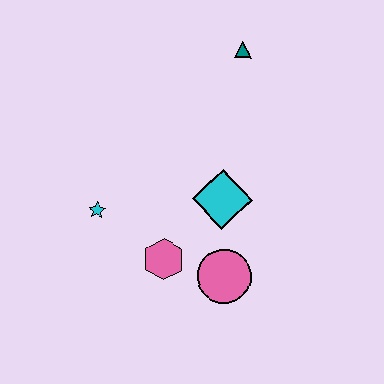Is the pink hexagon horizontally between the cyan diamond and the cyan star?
Yes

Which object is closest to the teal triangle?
The cyan diamond is closest to the teal triangle.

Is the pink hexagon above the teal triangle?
No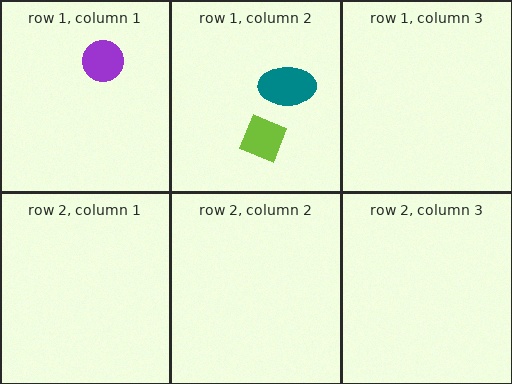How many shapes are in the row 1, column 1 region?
1.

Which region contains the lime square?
The row 1, column 2 region.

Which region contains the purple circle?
The row 1, column 1 region.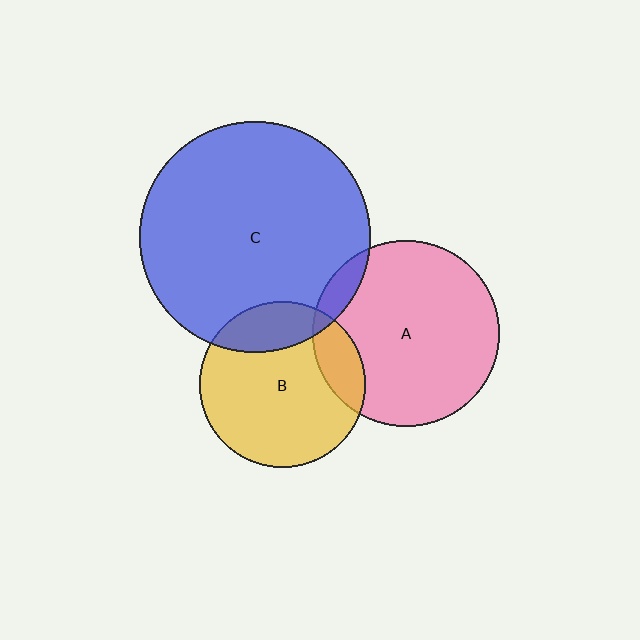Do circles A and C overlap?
Yes.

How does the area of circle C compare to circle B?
Approximately 1.9 times.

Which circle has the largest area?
Circle C (blue).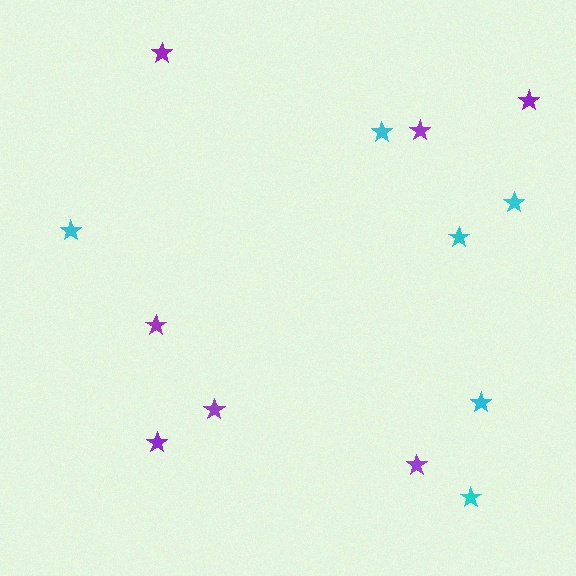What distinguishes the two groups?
There are 2 groups: one group of purple stars (7) and one group of cyan stars (6).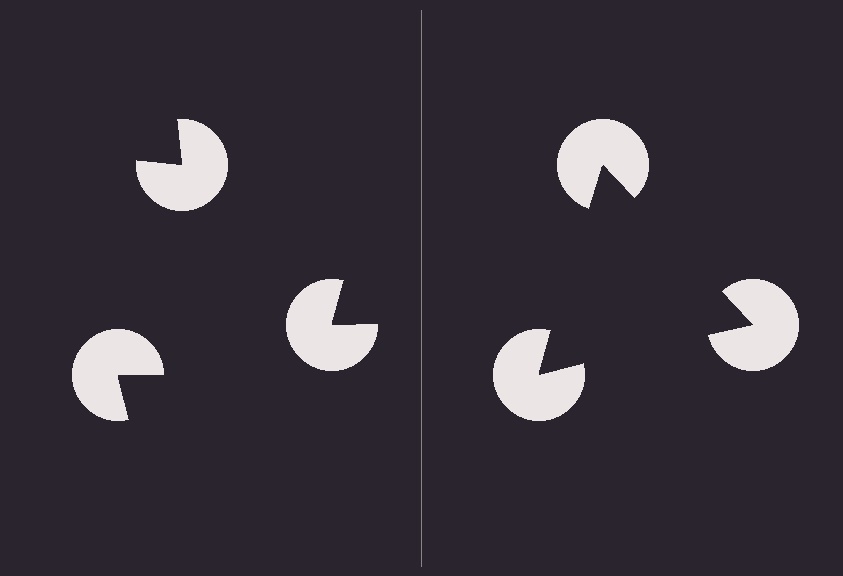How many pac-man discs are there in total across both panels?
6 — 3 on each side.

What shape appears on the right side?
An illusory triangle.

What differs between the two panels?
The pac-man discs are positioned identically on both sides; only the wedge orientations differ. On the right they align to a triangle; on the left they are misaligned.